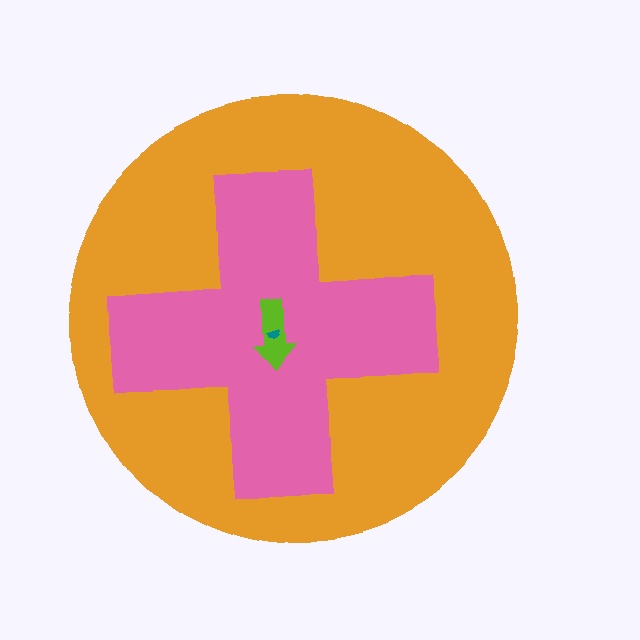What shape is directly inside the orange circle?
The pink cross.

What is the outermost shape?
The orange circle.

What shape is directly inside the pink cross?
The lime arrow.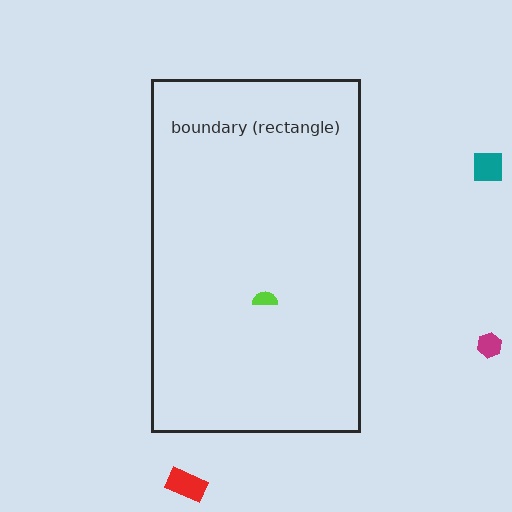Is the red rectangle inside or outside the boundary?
Outside.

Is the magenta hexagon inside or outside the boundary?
Outside.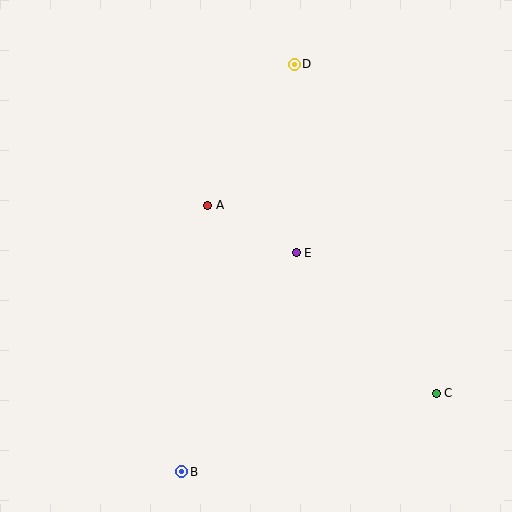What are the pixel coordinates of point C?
Point C is at (436, 393).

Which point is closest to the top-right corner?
Point D is closest to the top-right corner.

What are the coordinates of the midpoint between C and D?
The midpoint between C and D is at (365, 229).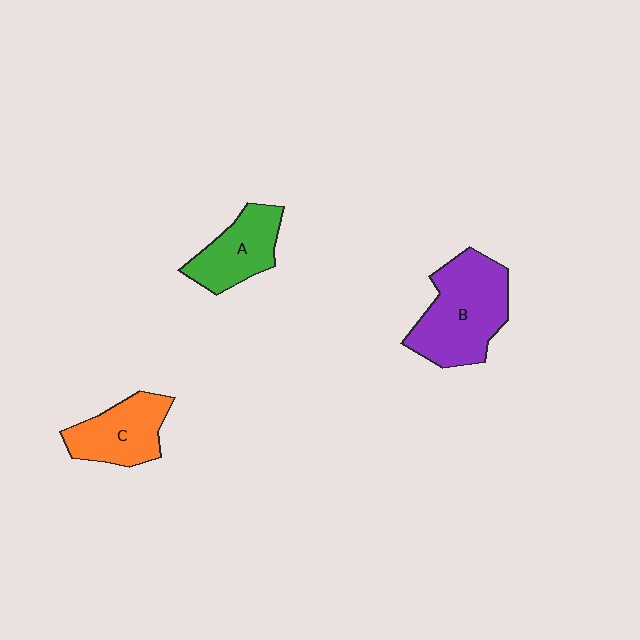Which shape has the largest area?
Shape B (purple).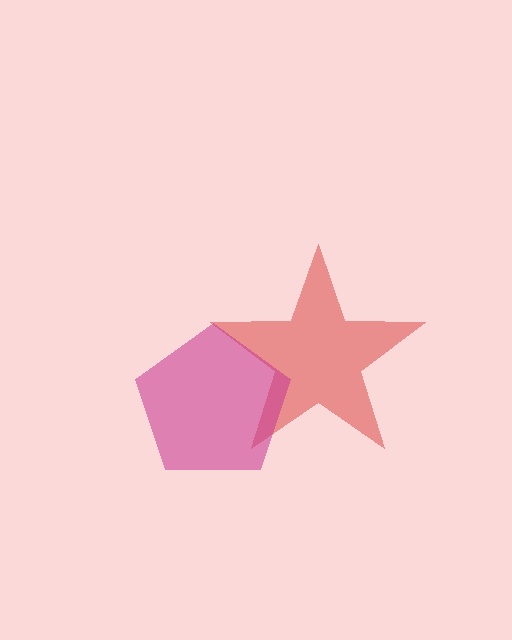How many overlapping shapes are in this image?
There are 2 overlapping shapes in the image.